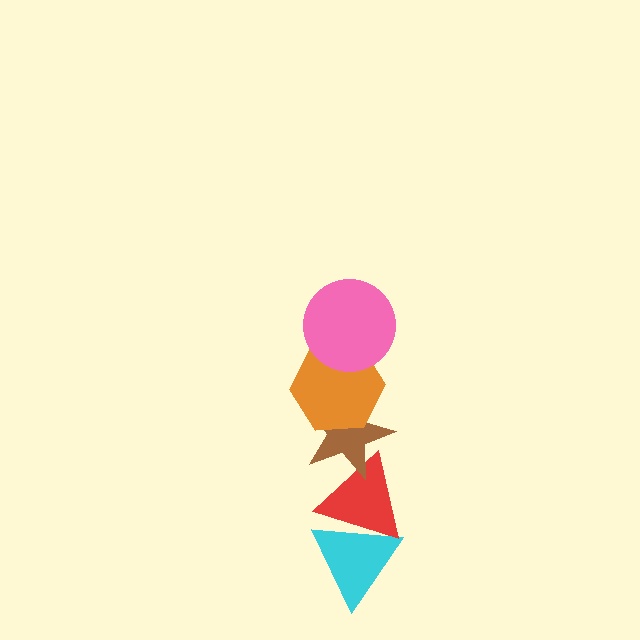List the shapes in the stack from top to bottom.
From top to bottom: the pink circle, the orange hexagon, the brown star, the red triangle, the cyan triangle.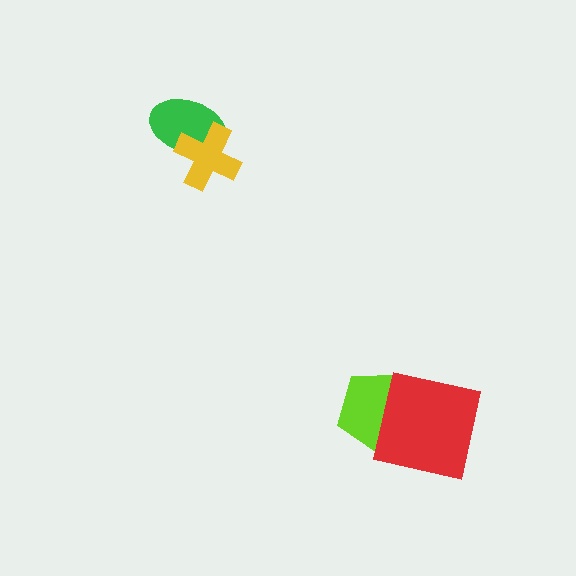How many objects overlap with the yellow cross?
1 object overlaps with the yellow cross.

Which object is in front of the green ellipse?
The yellow cross is in front of the green ellipse.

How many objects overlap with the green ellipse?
1 object overlaps with the green ellipse.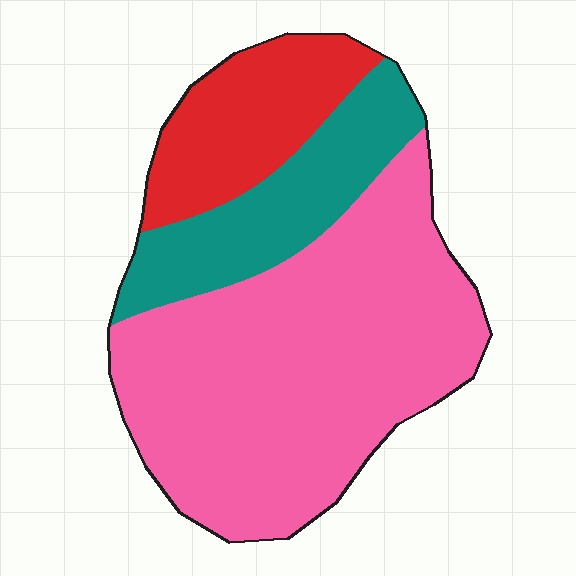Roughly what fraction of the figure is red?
Red covers roughly 20% of the figure.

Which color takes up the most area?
Pink, at roughly 60%.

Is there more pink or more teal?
Pink.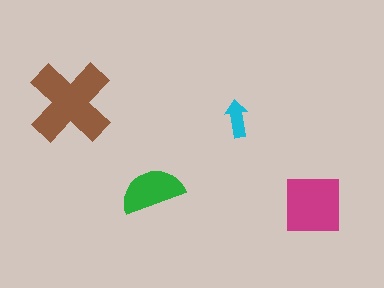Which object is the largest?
The brown cross.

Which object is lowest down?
The magenta square is bottommost.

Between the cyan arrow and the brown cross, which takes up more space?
The brown cross.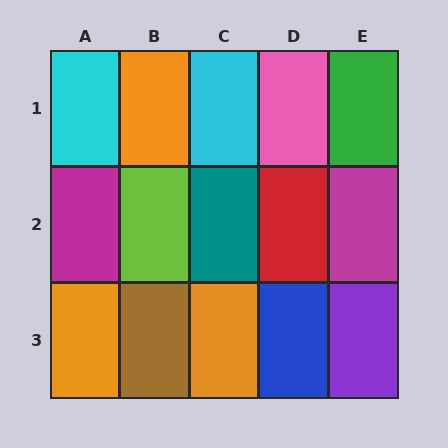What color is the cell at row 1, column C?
Cyan.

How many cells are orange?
3 cells are orange.